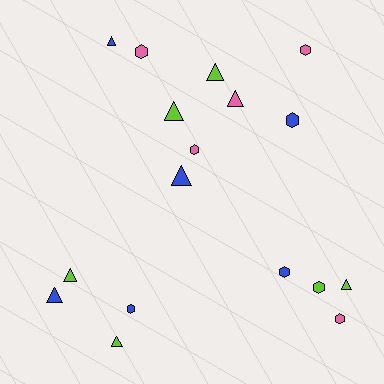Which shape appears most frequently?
Triangle, with 9 objects.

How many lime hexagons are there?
There is 1 lime hexagon.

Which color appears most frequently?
Lime, with 6 objects.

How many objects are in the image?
There are 17 objects.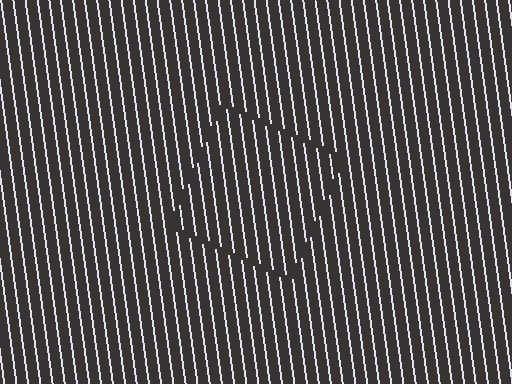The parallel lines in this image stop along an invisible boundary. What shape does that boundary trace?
An illusory square. The interior of the shape contains the same grating, shifted by half a period — the contour is defined by the phase discontinuity where line-ends from the inner and outer gratings abut.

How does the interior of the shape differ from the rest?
The interior of the shape contains the same grating, shifted by half a period — the contour is defined by the phase discontinuity where line-ends from the inner and outer gratings abut.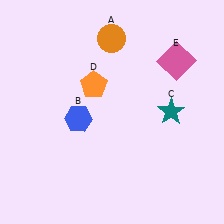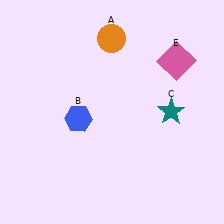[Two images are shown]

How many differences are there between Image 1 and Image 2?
There is 1 difference between the two images.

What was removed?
The orange pentagon (D) was removed in Image 2.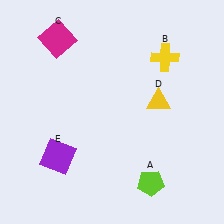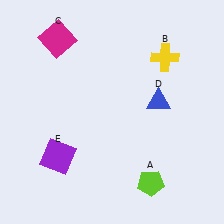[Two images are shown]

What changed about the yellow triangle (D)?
In Image 1, D is yellow. In Image 2, it changed to blue.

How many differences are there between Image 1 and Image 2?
There is 1 difference between the two images.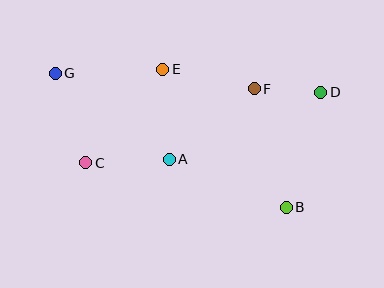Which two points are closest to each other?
Points D and F are closest to each other.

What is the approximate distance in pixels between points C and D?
The distance between C and D is approximately 245 pixels.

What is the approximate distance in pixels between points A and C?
The distance between A and C is approximately 84 pixels.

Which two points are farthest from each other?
Points B and G are farthest from each other.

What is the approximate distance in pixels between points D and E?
The distance between D and E is approximately 160 pixels.